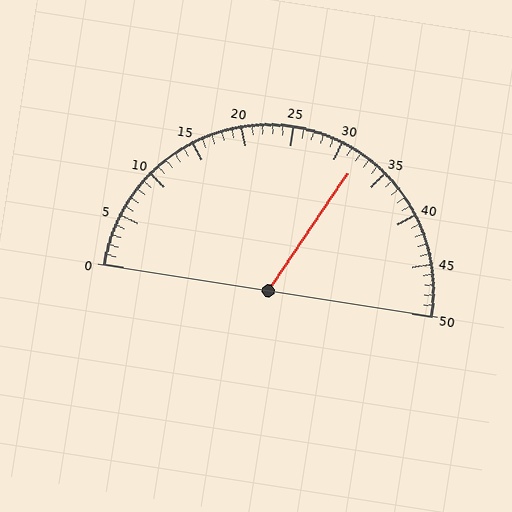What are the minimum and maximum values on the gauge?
The gauge ranges from 0 to 50.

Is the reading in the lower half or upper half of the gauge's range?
The reading is in the upper half of the range (0 to 50).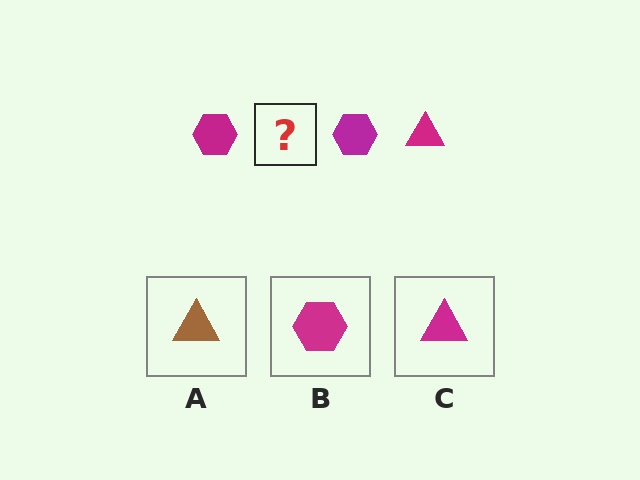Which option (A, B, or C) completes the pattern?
C.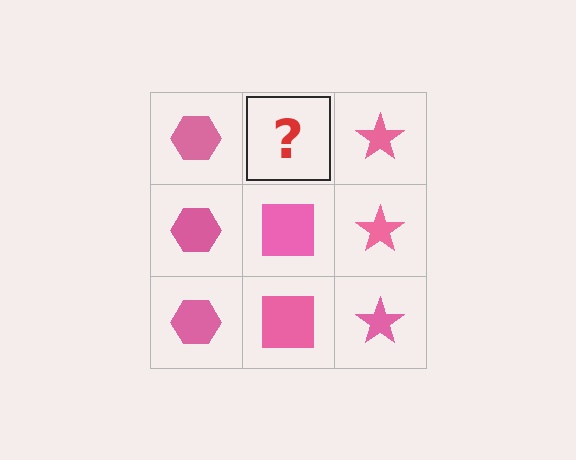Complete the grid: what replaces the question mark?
The question mark should be replaced with a pink square.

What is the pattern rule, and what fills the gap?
The rule is that each column has a consistent shape. The gap should be filled with a pink square.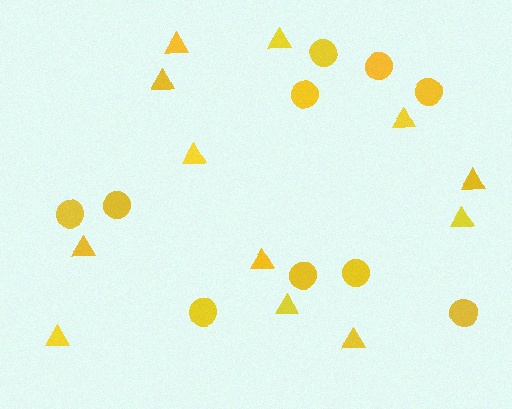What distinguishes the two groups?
There are 2 groups: one group of circles (10) and one group of triangles (12).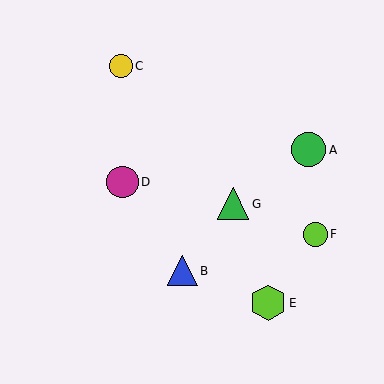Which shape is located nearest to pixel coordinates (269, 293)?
The lime hexagon (labeled E) at (268, 303) is nearest to that location.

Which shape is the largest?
The lime hexagon (labeled E) is the largest.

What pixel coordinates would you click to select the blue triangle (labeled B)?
Click at (182, 271) to select the blue triangle B.